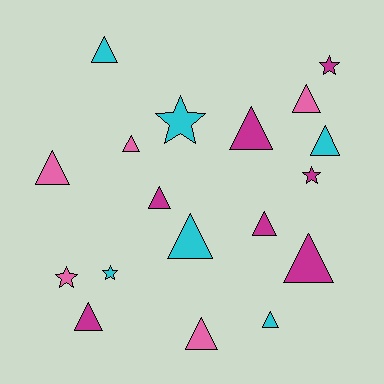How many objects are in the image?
There are 18 objects.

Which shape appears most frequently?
Triangle, with 13 objects.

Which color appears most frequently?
Magenta, with 7 objects.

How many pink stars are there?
There is 1 pink star.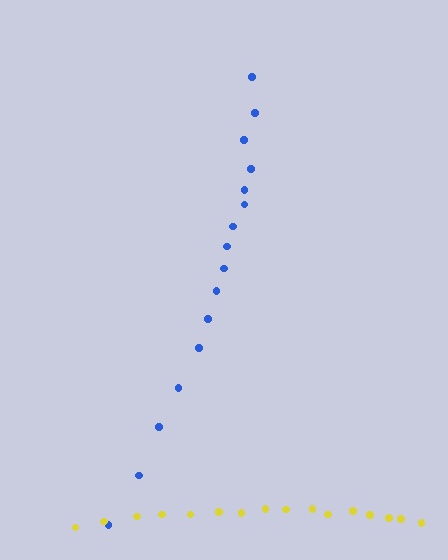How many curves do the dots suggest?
There are 2 distinct paths.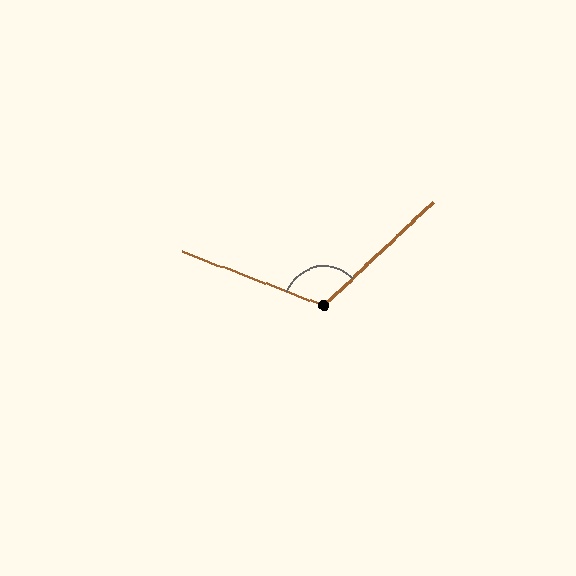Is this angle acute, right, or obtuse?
It is obtuse.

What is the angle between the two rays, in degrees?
Approximately 116 degrees.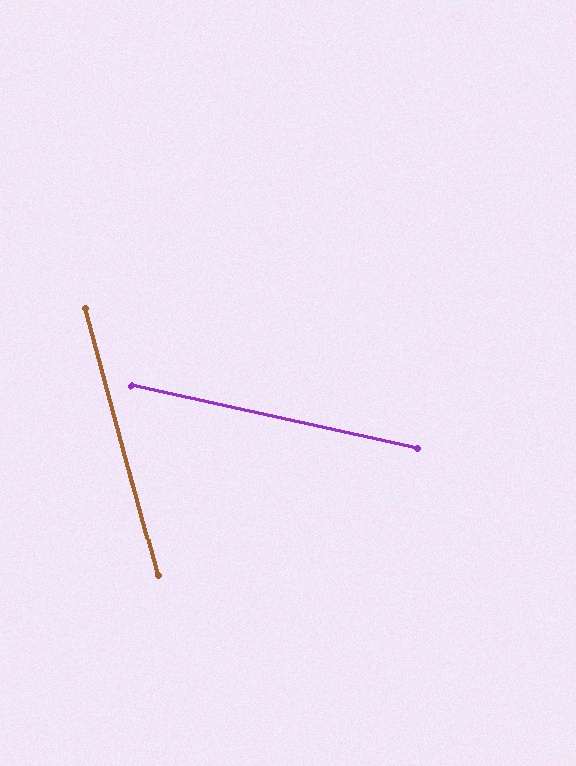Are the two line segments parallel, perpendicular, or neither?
Neither parallel nor perpendicular — they differ by about 62°.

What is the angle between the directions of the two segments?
Approximately 62 degrees.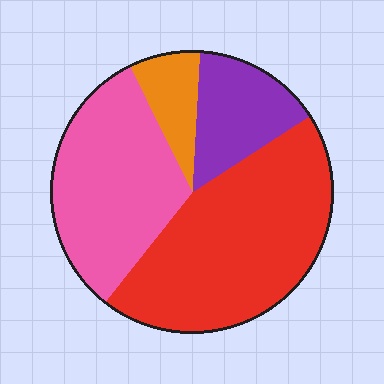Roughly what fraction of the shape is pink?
Pink covers roughly 30% of the shape.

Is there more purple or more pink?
Pink.